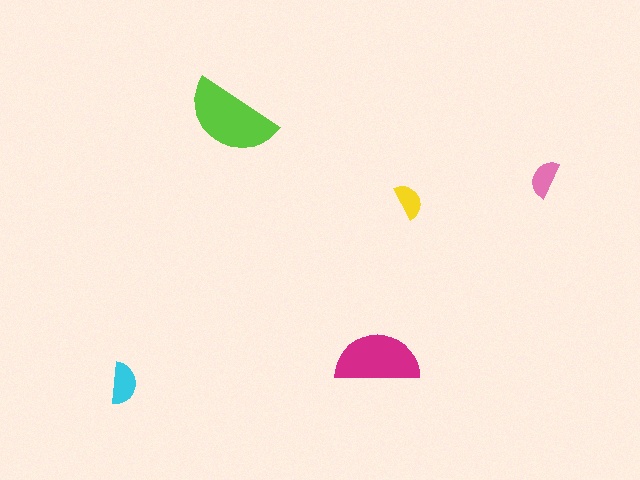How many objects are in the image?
There are 5 objects in the image.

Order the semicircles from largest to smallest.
the lime one, the magenta one, the cyan one, the pink one, the yellow one.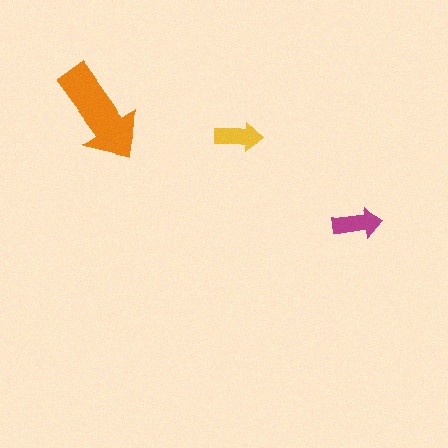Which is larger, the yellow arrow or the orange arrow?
The orange one.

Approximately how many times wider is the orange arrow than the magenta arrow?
About 2 times wider.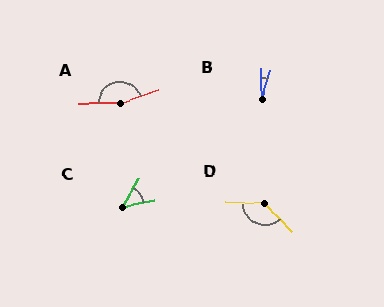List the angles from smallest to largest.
B (16°), C (50°), D (136°), A (161°).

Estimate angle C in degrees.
Approximately 50 degrees.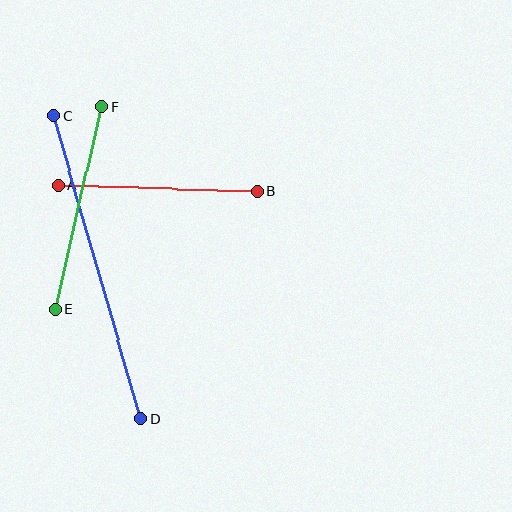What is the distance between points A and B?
The distance is approximately 199 pixels.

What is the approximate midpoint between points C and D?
The midpoint is at approximately (97, 267) pixels.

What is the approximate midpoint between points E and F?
The midpoint is at approximately (78, 208) pixels.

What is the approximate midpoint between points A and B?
The midpoint is at approximately (158, 188) pixels.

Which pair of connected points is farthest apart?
Points C and D are farthest apart.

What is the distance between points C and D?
The distance is approximately 316 pixels.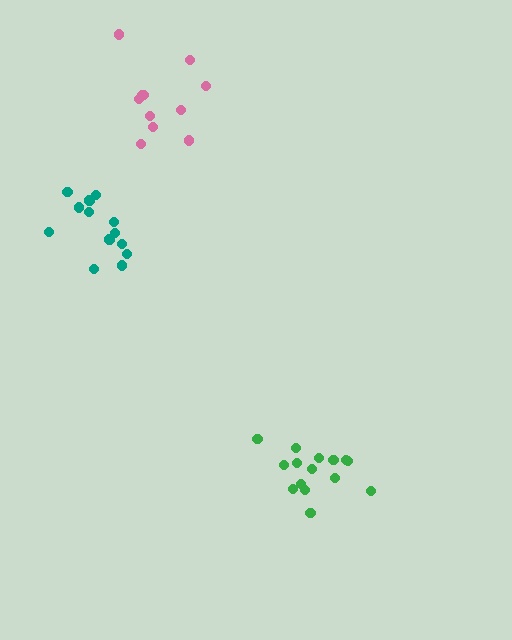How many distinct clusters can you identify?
There are 3 distinct clusters.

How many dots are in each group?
Group 1: 14 dots, Group 2: 11 dots, Group 3: 15 dots (40 total).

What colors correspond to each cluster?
The clusters are colored: teal, pink, green.